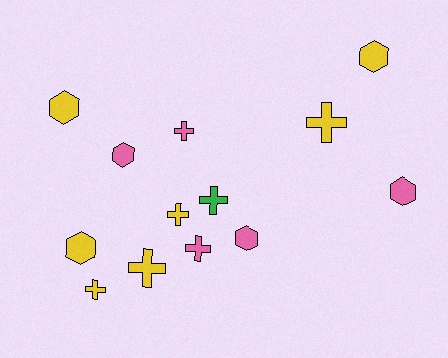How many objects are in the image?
There are 13 objects.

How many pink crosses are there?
There are 2 pink crosses.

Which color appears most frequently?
Yellow, with 7 objects.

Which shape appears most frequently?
Cross, with 7 objects.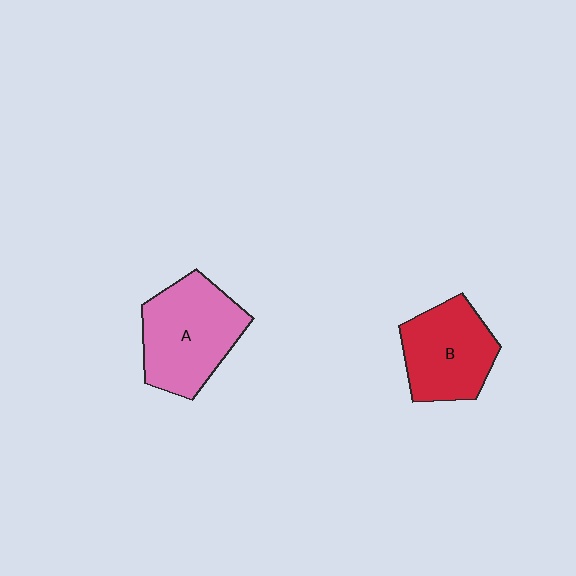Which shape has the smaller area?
Shape B (red).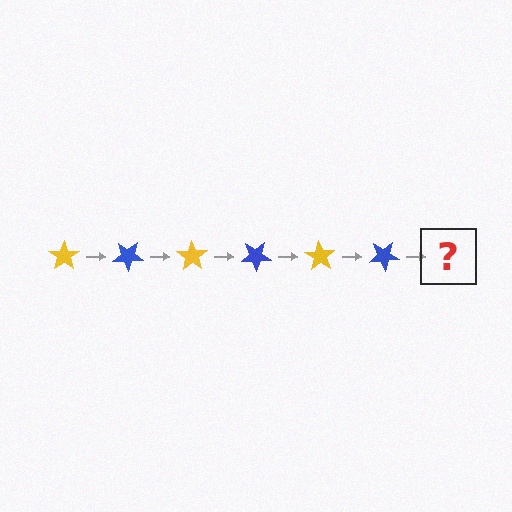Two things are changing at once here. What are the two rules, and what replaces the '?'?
The two rules are that it rotates 35 degrees each step and the color cycles through yellow and blue. The '?' should be a yellow star, rotated 210 degrees from the start.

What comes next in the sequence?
The next element should be a yellow star, rotated 210 degrees from the start.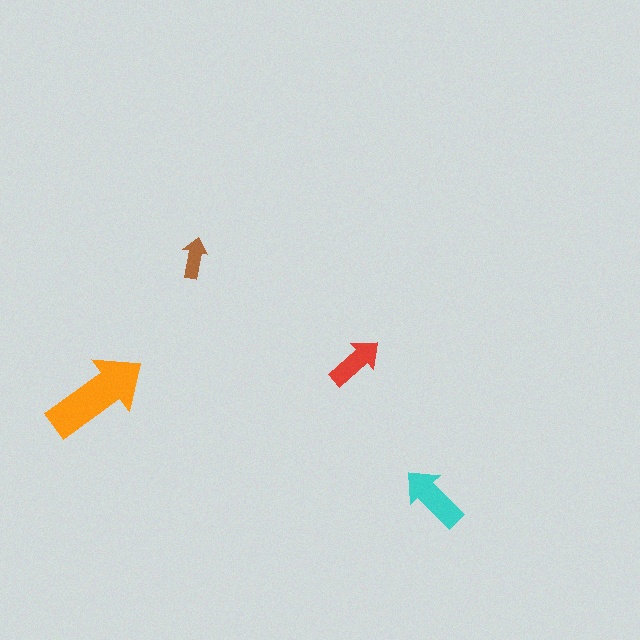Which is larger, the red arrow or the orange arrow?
The orange one.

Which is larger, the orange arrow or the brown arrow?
The orange one.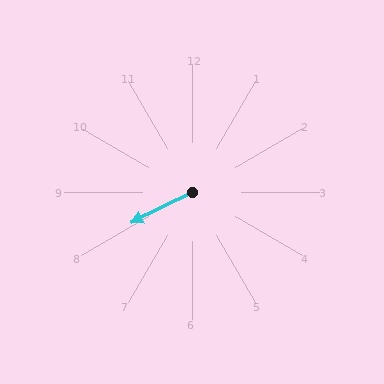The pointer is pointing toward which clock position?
Roughly 8 o'clock.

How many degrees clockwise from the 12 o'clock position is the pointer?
Approximately 243 degrees.